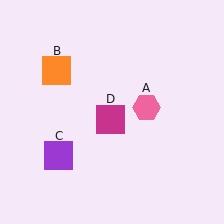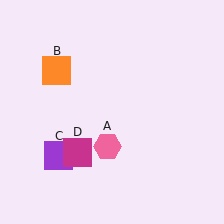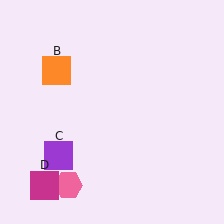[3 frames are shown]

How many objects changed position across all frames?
2 objects changed position: pink hexagon (object A), magenta square (object D).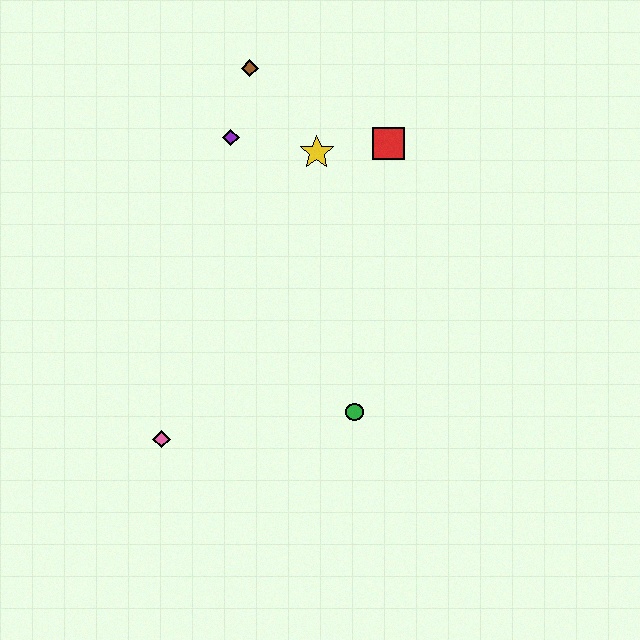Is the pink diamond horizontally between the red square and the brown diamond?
No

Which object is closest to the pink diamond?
The green circle is closest to the pink diamond.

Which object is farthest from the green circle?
The brown diamond is farthest from the green circle.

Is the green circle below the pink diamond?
No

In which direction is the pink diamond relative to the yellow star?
The pink diamond is below the yellow star.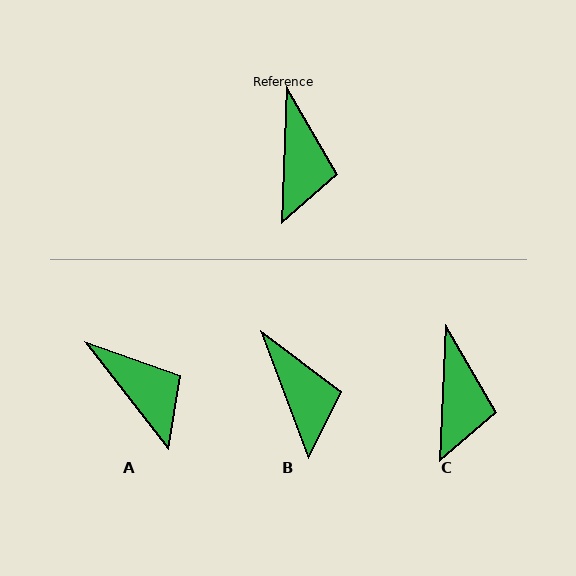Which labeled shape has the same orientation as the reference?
C.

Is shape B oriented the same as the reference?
No, it is off by about 23 degrees.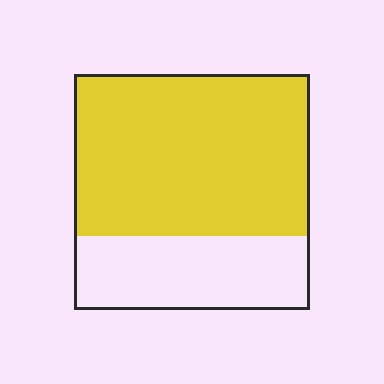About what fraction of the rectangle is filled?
About two thirds (2/3).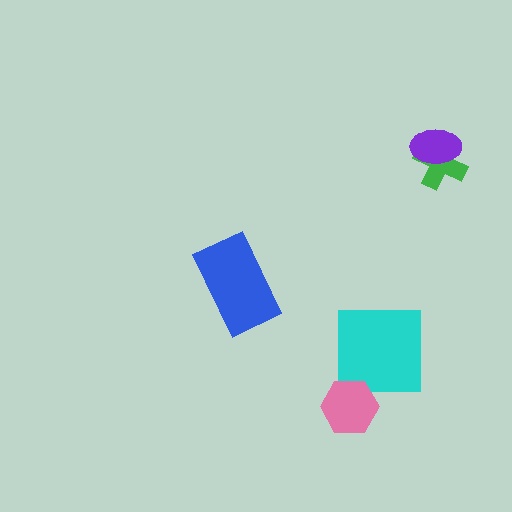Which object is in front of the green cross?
The purple ellipse is in front of the green cross.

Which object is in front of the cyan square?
The pink hexagon is in front of the cyan square.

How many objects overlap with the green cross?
1 object overlaps with the green cross.